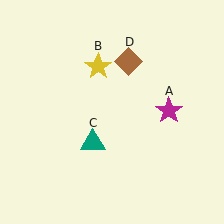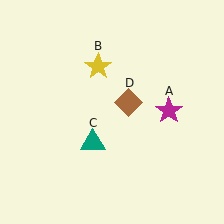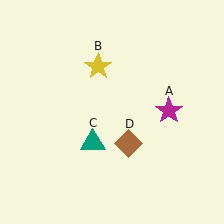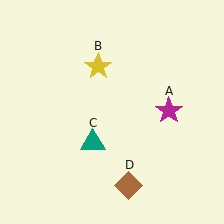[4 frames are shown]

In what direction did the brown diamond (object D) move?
The brown diamond (object D) moved down.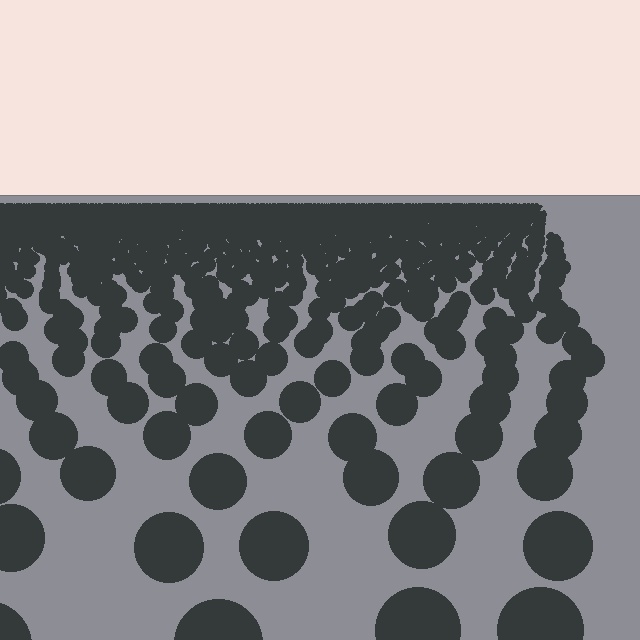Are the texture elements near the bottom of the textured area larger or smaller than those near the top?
Larger. Near the bottom, elements are closer to the viewer and appear at a bigger on-screen size.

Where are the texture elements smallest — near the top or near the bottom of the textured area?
Near the top.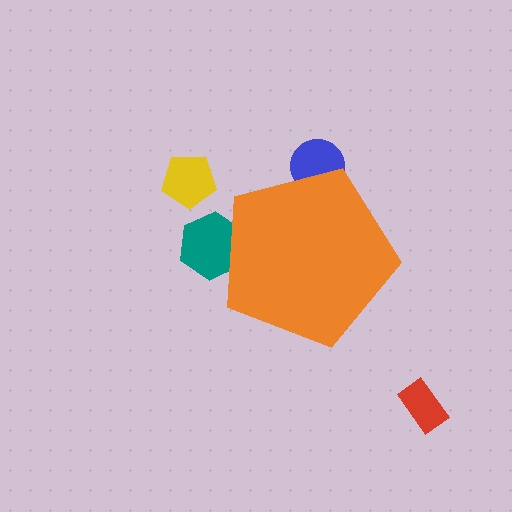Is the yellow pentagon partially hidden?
No, the yellow pentagon is fully visible.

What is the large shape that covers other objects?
An orange pentagon.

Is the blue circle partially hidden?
Yes, the blue circle is partially hidden behind the orange pentagon.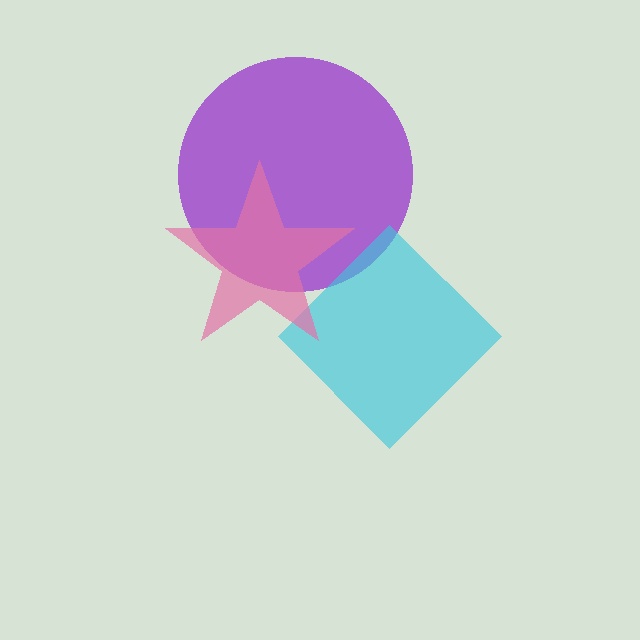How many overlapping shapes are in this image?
There are 3 overlapping shapes in the image.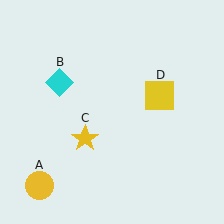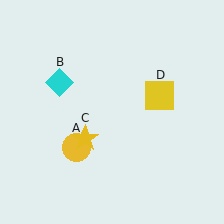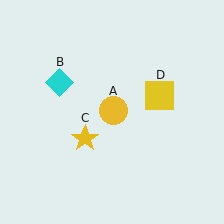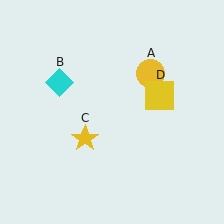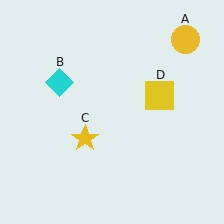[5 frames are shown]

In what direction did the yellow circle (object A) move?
The yellow circle (object A) moved up and to the right.